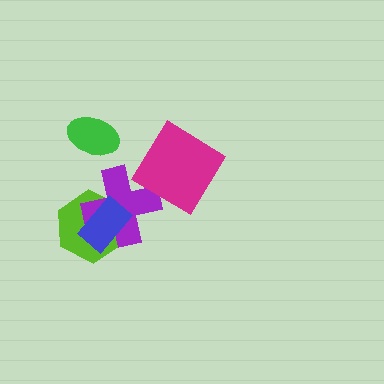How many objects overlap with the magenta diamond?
1 object overlaps with the magenta diamond.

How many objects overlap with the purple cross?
3 objects overlap with the purple cross.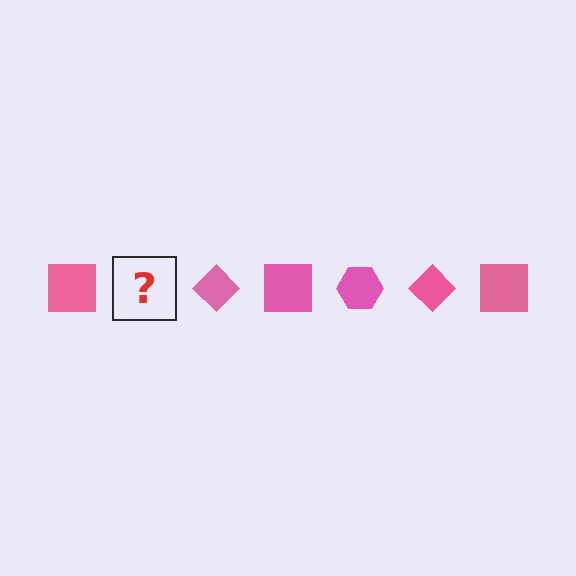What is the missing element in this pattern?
The missing element is a pink hexagon.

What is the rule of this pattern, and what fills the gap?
The rule is that the pattern cycles through square, hexagon, diamond shapes in pink. The gap should be filled with a pink hexagon.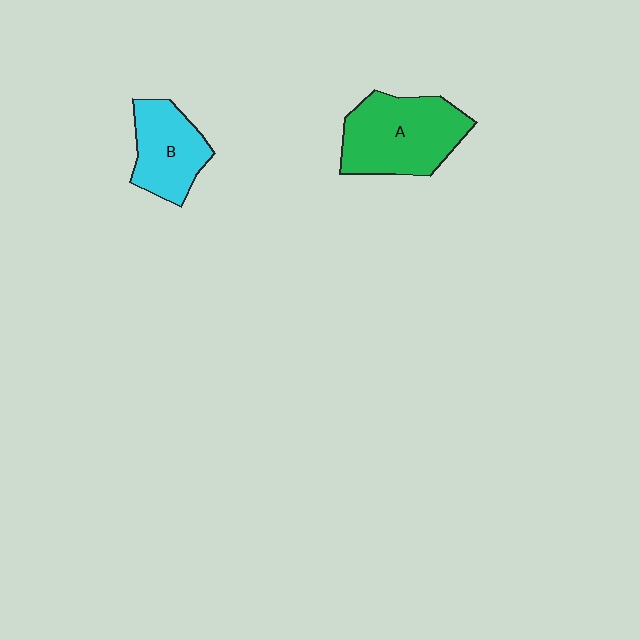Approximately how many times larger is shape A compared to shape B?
Approximately 1.5 times.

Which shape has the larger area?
Shape A (green).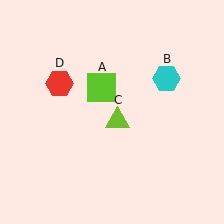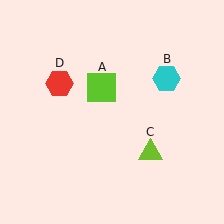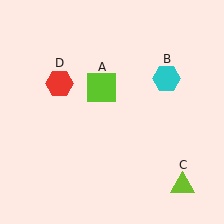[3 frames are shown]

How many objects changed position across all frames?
1 object changed position: lime triangle (object C).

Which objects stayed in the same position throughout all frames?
Lime square (object A) and cyan hexagon (object B) and red hexagon (object D) remained stationary.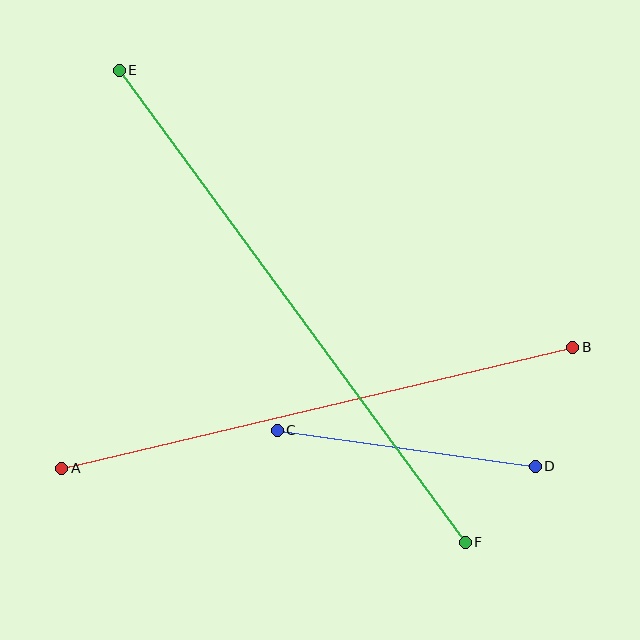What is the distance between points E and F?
The distance is approximately 585 pixels.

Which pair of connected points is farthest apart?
Points E and F are farthest apart.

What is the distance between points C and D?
The distance is approximately 261 pixels.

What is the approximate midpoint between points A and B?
The midpoint is at approximately (317, 408) pixels.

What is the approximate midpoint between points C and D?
The midpoint is at approximately (406, 448) pixels.